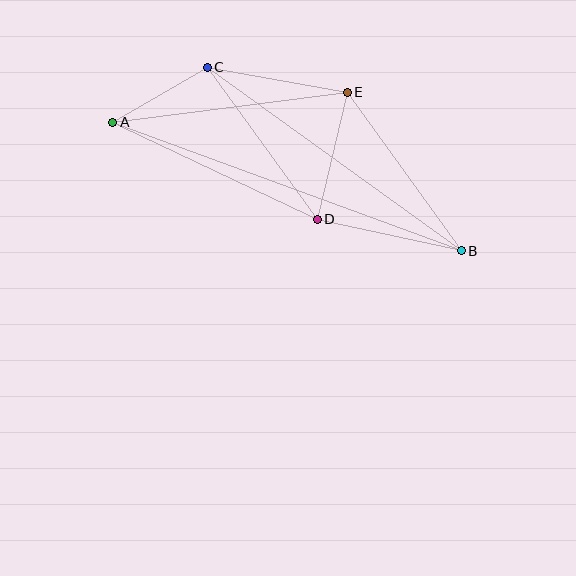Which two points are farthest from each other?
Points A and B are farthest from each other.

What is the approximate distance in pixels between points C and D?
The distance between C and D is approximately 187 pixels.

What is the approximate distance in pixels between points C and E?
The distance between C and E is approximately 142 pixels.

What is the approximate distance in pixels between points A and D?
The distance between A and D is approximately 226 pixels.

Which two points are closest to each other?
Points A and C are closest to each other.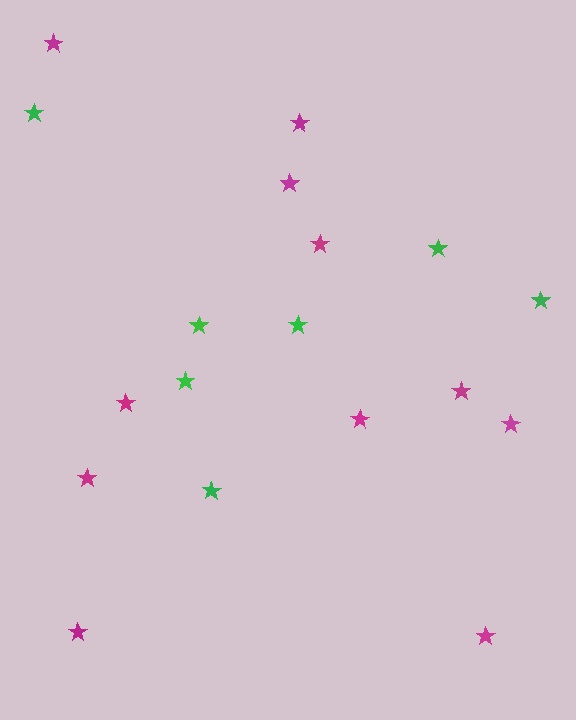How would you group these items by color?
There are 2 groups: one group of green stars (7) and one group of magenta stars (11).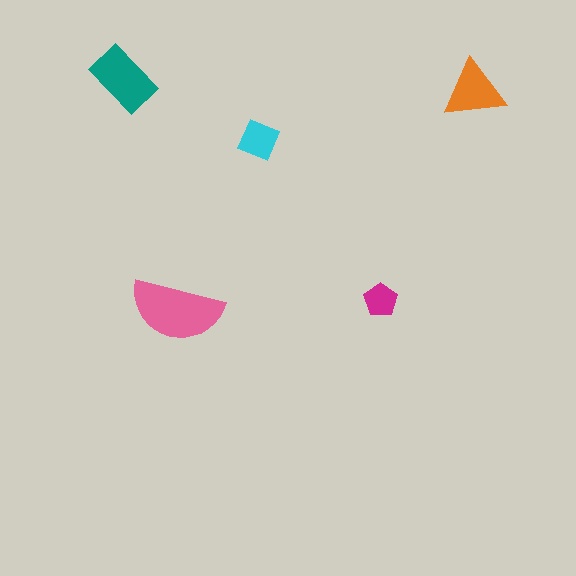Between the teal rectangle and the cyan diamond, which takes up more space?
The teal rectangle.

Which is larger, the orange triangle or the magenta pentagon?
The orange triangle.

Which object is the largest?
The pink semicircle.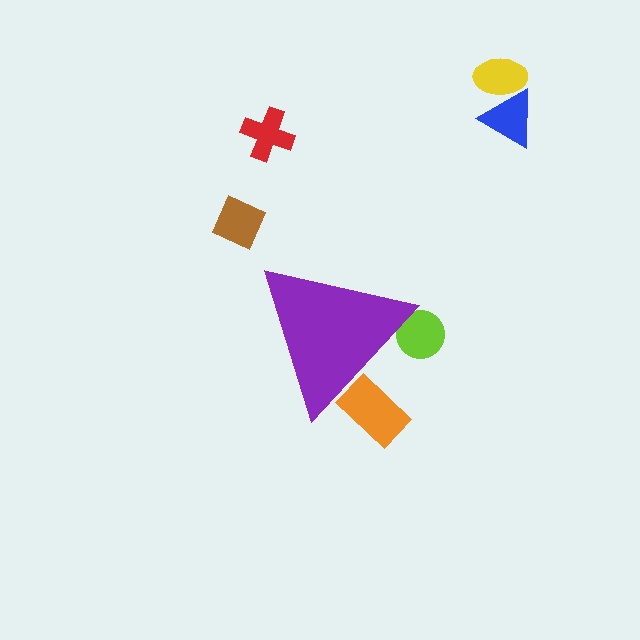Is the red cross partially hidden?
No, the red cross is fully visible.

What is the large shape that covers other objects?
A purple triangle.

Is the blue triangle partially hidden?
No, the blue triangle is fully visible.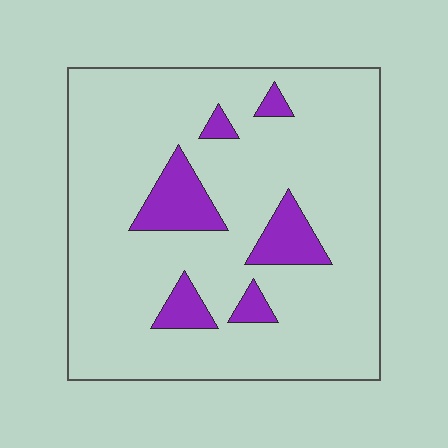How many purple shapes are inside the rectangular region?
6.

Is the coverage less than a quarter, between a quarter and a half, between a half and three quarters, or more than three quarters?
Less than a quarter.